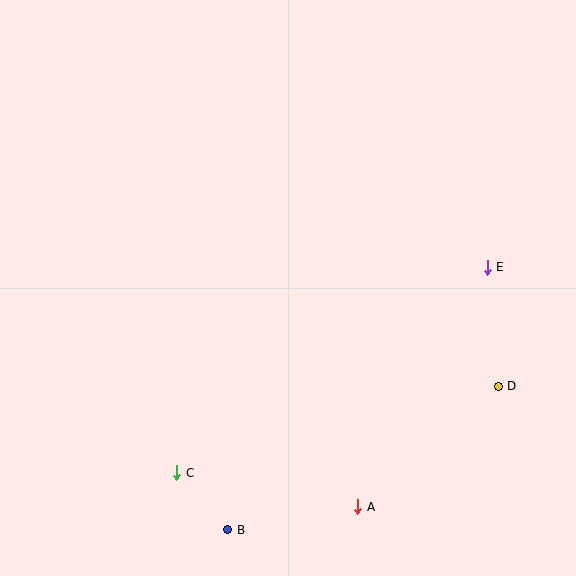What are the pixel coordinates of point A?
Point A is at (358, 507).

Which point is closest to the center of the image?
Point E at (487, 267) is closest to the center.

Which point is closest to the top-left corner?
Point C is closest to the top-left corner.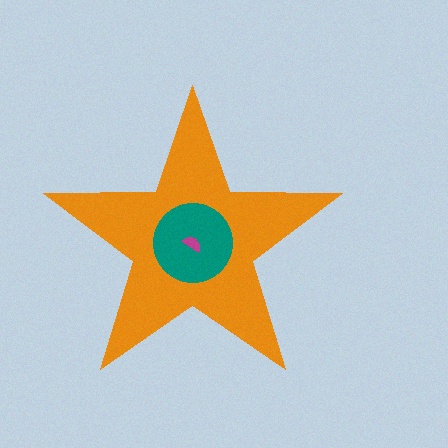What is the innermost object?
The magenta semicircle.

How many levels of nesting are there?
3.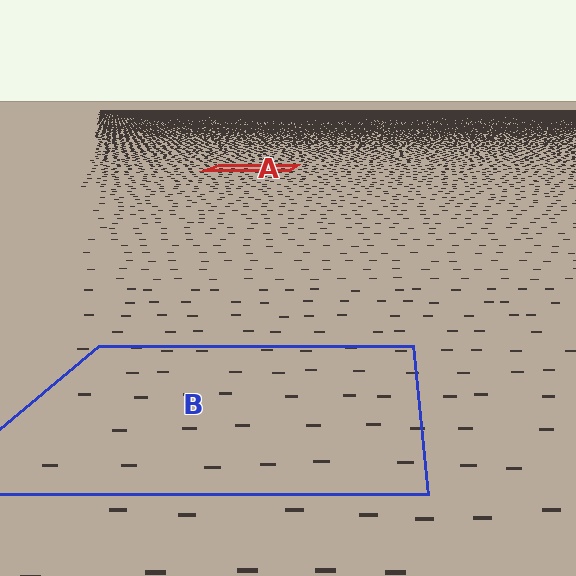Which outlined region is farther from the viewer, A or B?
Region A is farther from the viewer — the texture elements inside it appear smaller and more densely packed.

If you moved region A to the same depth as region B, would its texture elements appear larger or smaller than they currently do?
They would appear larger. At a closer depth, the same texture elements are projected at a bigger on-screen size.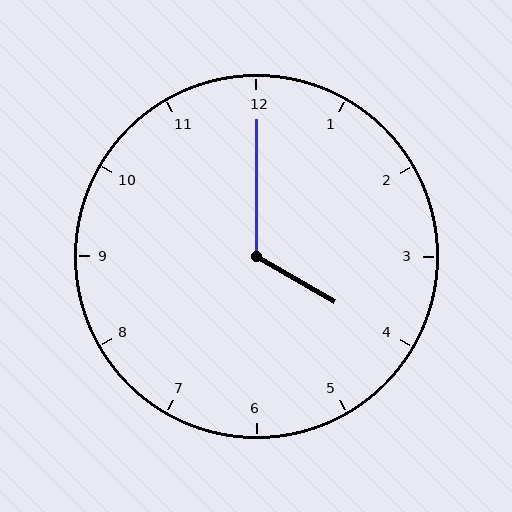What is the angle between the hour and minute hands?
Approximately 120 degrees.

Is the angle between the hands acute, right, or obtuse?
It is obtuse.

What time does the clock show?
4:00.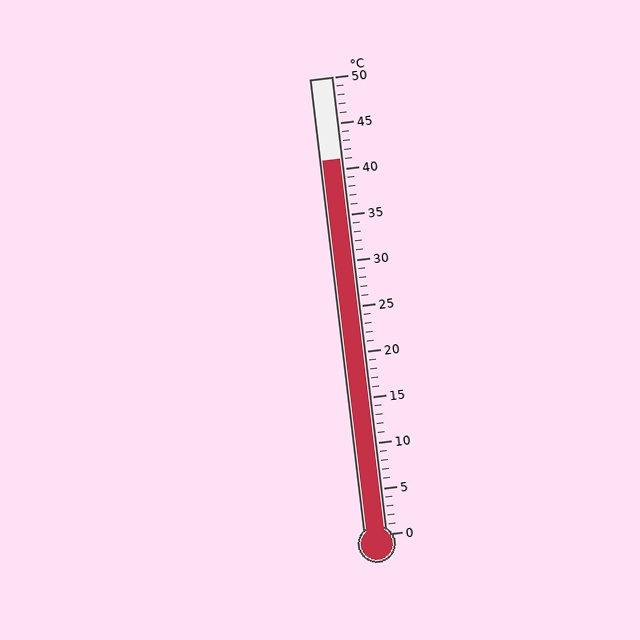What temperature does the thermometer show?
The thermometer shows approximately 41°C.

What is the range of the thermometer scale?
The thermometer scale ranges from 0°C to 50°C.